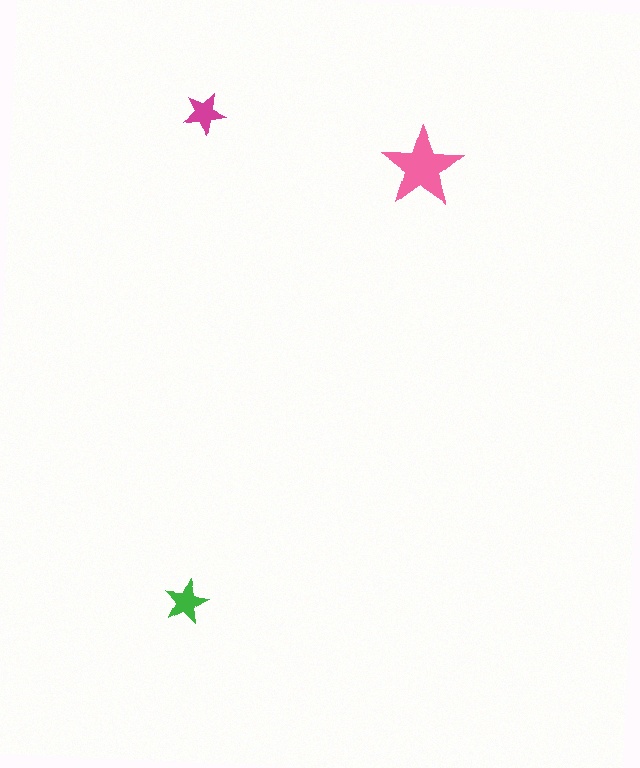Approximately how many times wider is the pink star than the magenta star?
About 2 times wider.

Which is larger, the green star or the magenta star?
The green one.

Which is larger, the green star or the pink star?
The pink one.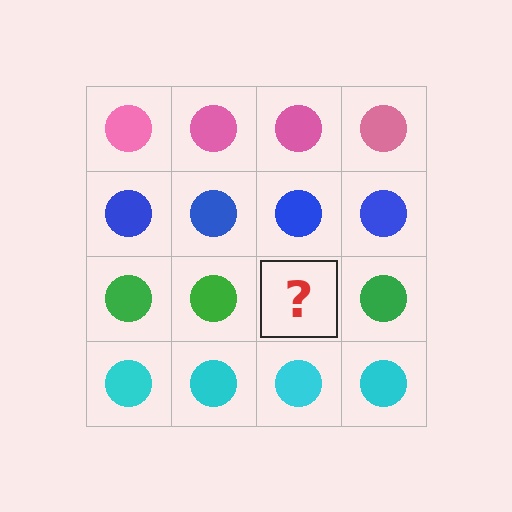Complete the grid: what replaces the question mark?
The question mark should be replaced with a green circle.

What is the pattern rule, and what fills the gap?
The rule is that each row has a consistent color. The gap should be filled with a green circle.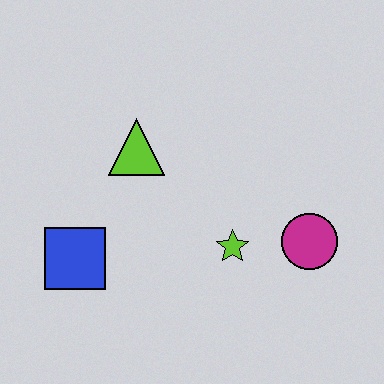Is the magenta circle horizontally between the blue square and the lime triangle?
No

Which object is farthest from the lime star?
The blue square is farthest from the lime star.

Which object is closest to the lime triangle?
The blue square is closest to the lime triangle.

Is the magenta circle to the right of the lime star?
Yes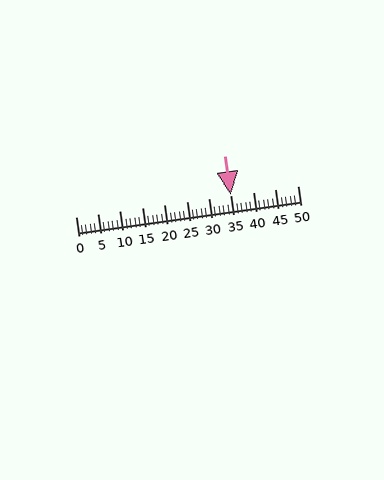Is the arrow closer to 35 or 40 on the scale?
The arrow is closer to 35.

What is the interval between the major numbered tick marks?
The major tick marks are spaced 5 units apart.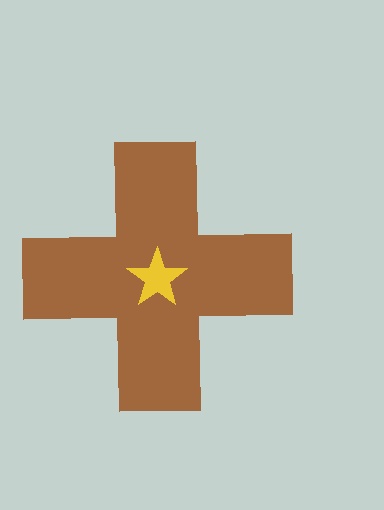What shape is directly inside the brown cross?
The yellow star.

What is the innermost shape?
The yellow star.